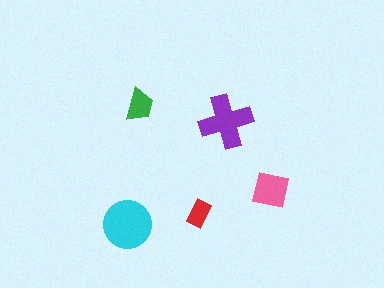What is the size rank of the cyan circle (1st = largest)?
1st.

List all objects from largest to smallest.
The cyan circle, the purple cross, the pink square, the green trapezoid, the red rectangle.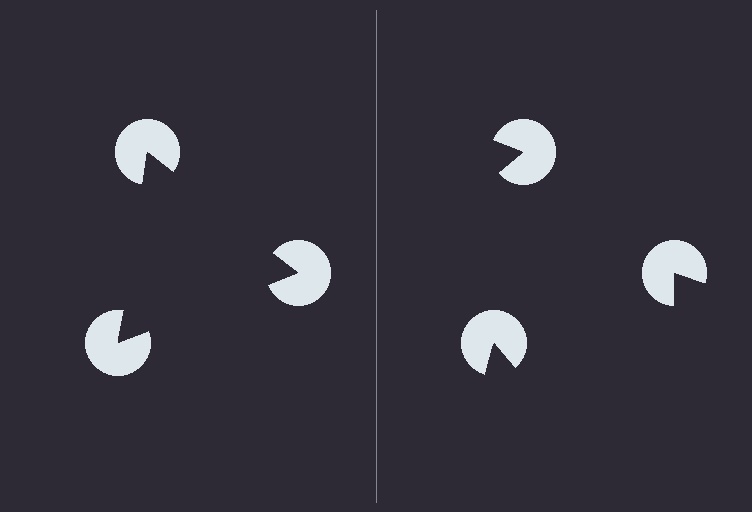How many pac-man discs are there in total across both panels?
6 — 3 on each side.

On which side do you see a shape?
An illusory triangle appears on the left side. On the right side the wedge cuts are rotated, so no coherent shape forms.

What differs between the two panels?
The pac-man discs are positioned identically on both sides; only the wedge orientations differ. On the left they align to a triangle; on the right they are misaligned.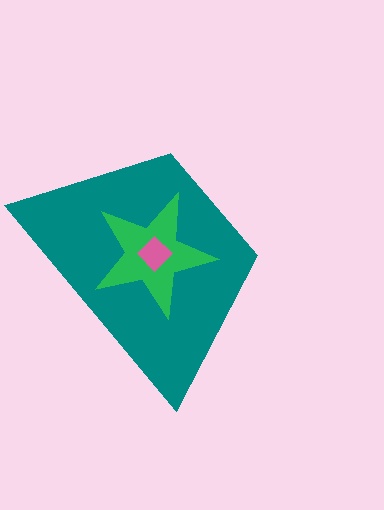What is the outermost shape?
The teal trapezoid.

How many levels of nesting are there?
3.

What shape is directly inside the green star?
The pink diamond.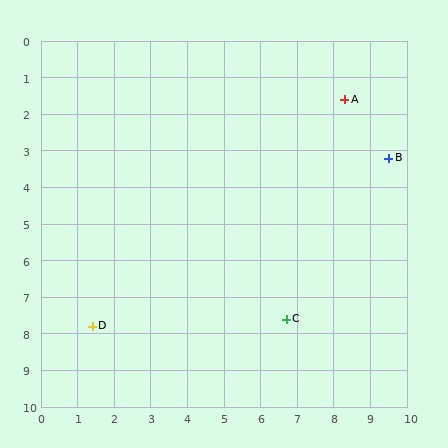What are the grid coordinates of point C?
Point C is at approximately (6.7, 7.6).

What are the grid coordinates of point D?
Point D is at approximately (1.4, 7.8).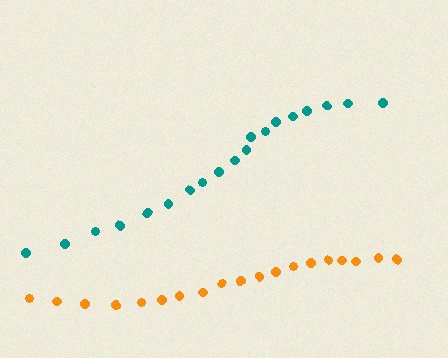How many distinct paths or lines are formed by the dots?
There are 2 distinct paths.